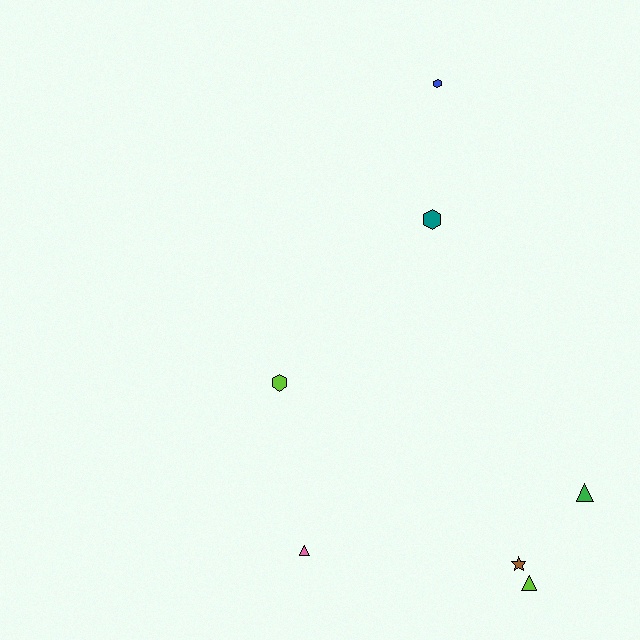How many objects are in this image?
There are 7 objects.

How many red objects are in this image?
There are no red objects.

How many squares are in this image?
There are no squares.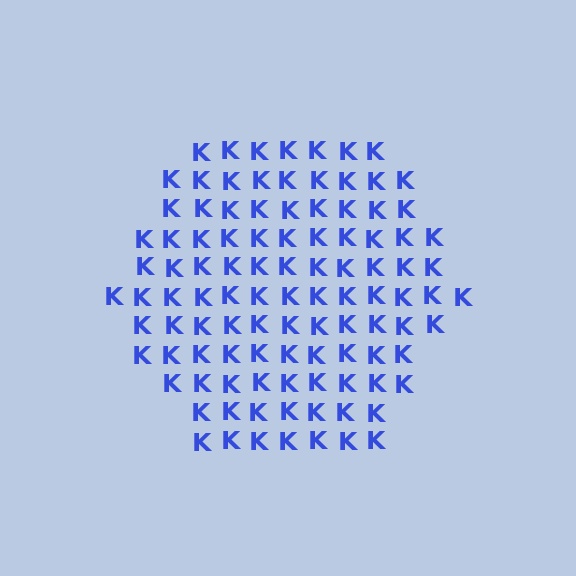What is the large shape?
The large shape is a hexagon.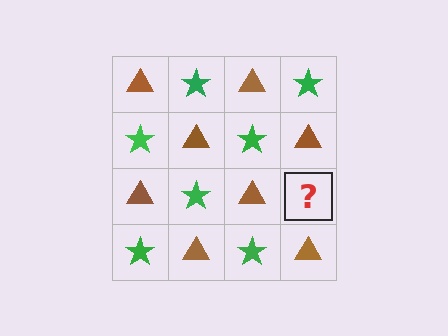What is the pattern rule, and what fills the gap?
The rule is that it alternates brown triangle and green star in a checkerboard pattern. The gap should be filled with a green star.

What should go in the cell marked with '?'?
The missing cell should contain a green star.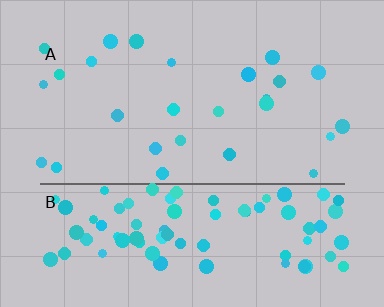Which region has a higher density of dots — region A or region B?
B (the bottom).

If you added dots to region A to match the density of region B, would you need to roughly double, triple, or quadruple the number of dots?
Approximately quadruple.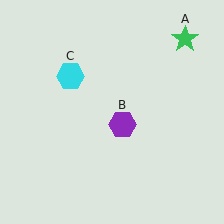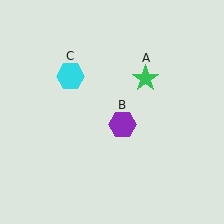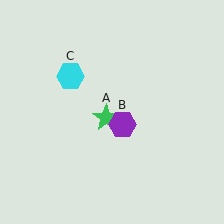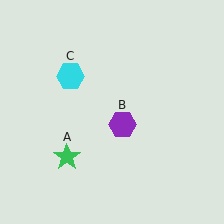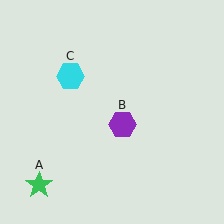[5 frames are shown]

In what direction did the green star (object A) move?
The green star (object A) moved down and to the left.